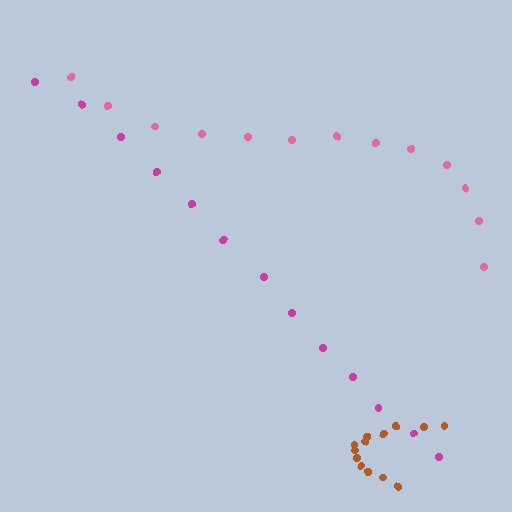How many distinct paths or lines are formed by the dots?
There are 3 distinct paths.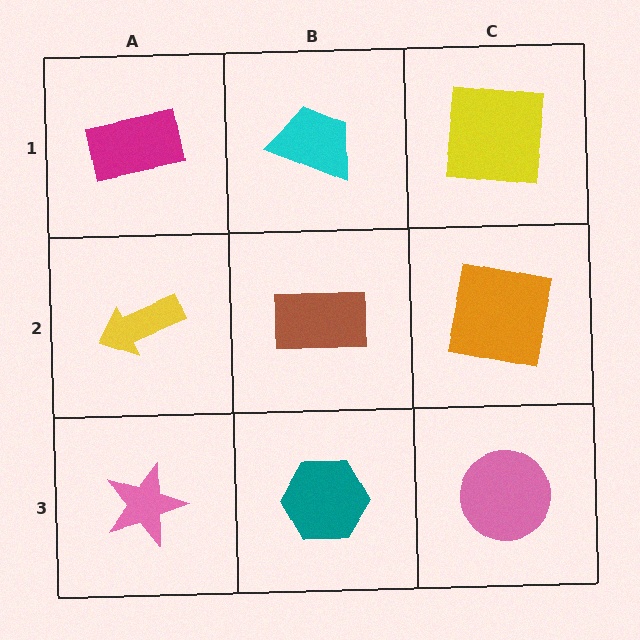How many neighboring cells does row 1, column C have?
2.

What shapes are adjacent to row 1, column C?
An orange square (row 2, column C), a cyan trapezoid (row 1, column B).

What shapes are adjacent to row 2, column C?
A yellow square (row 1, column C), a pink circle (row 3, column C), a brown rectangle (row 2, column B).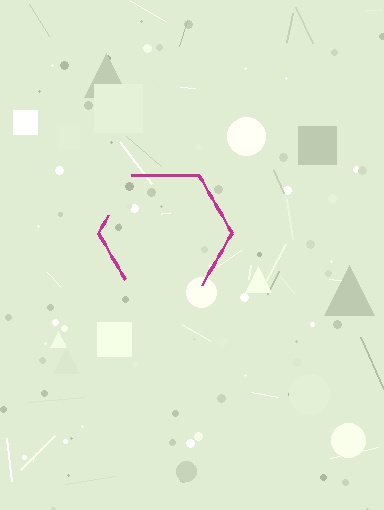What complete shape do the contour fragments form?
The contour fragments form a hexagon.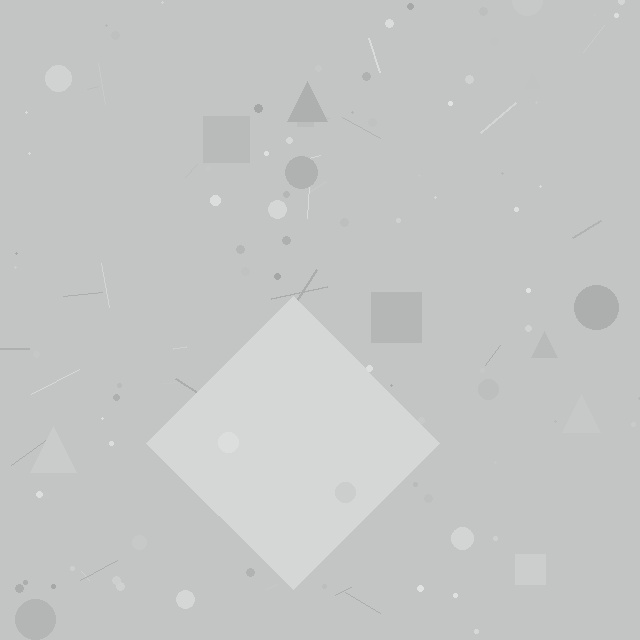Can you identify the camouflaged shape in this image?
The camouflaged shape is a diamond.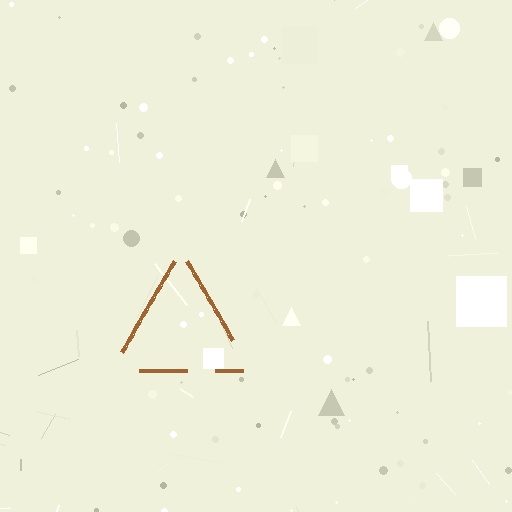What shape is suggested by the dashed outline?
The dashed outline suggests a triangle.